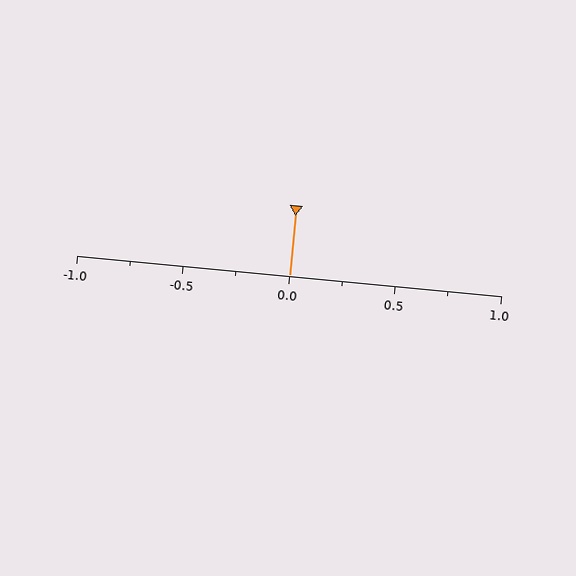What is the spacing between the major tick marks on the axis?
The major ticks are spaced 0.5 apart.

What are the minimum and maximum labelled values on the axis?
The axis runs from -1.0 to 1.0.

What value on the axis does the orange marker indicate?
The marker indicates approximately 0.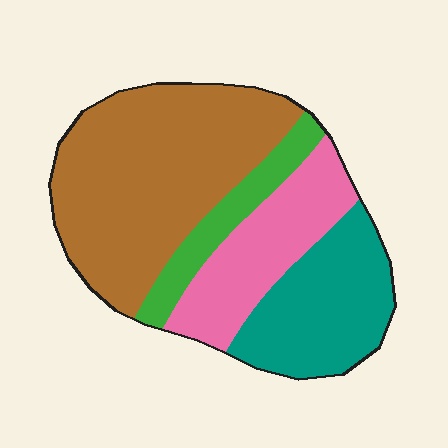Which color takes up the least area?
Green, at roughly 10%.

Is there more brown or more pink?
Brown.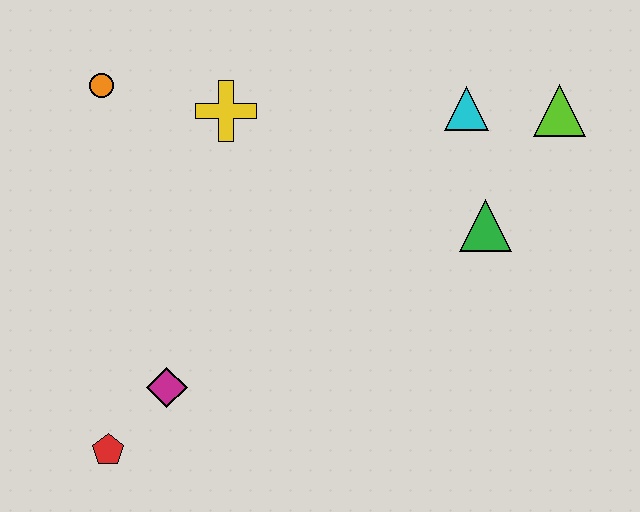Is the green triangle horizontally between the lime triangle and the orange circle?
Yes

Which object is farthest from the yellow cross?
The red pentagon is farthest from the yellow cross.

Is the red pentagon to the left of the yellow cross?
Yes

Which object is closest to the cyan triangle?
The lime triangle is closest to the cyan triangle.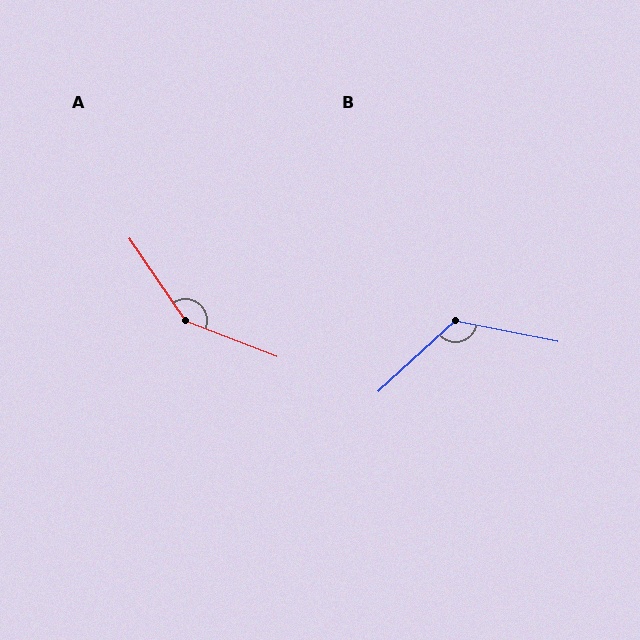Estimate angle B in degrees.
Approximately 126 degrees.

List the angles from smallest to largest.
B (126°), A (145°).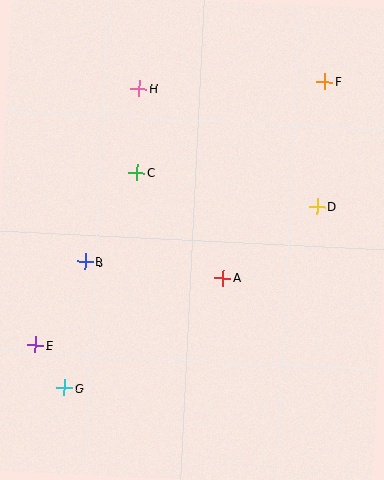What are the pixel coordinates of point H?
Point H is at (139, 89).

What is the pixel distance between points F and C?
The distance between F and C is 208 pixels.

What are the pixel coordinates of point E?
Point E is at (36, 345).